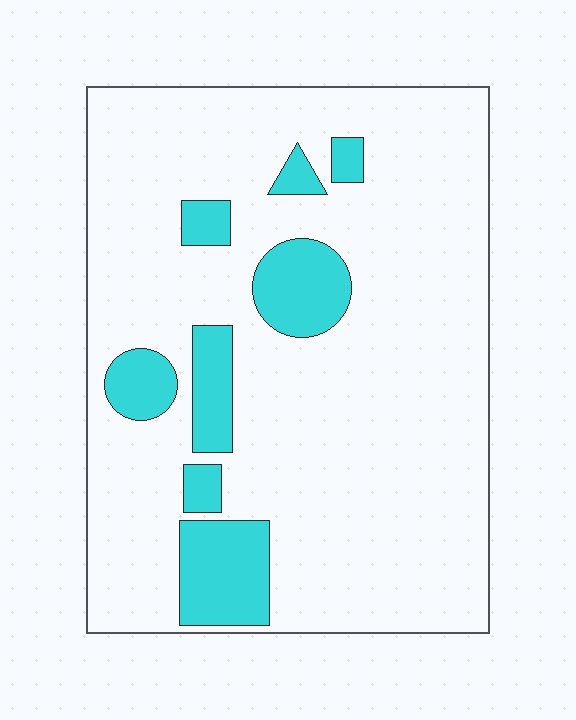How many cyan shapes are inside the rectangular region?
8.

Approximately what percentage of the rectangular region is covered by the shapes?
Approximately 15%.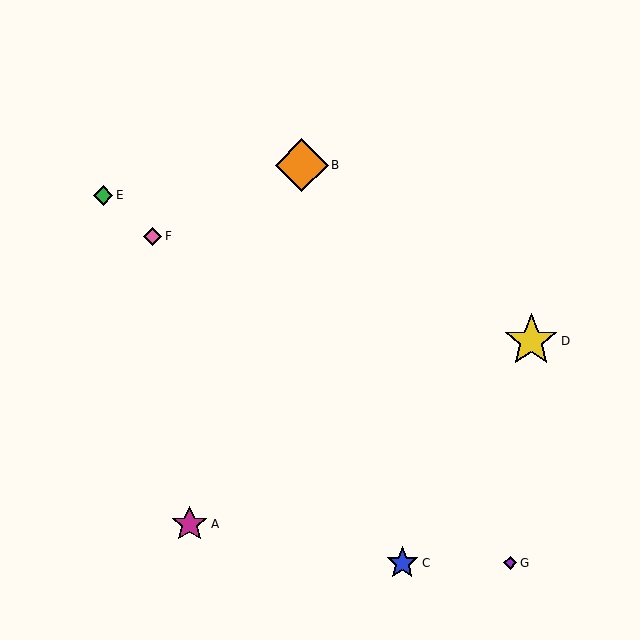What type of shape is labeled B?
Shape B is an orange diamond.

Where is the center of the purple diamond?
The center of the purple diamond is at (510, 563).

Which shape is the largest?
The yellow star (labeled D) is the largest.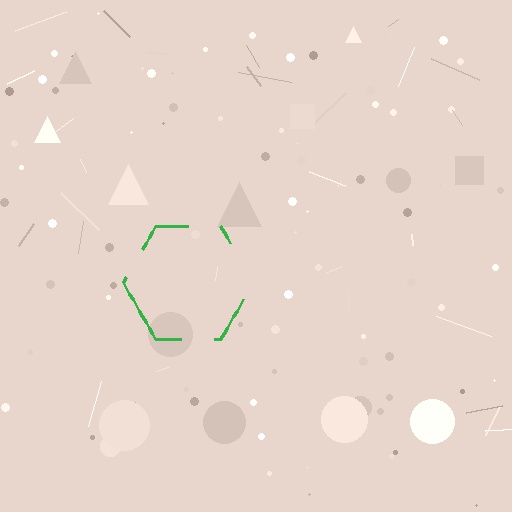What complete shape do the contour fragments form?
The contour fragments form a hexagon.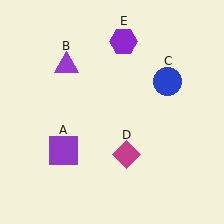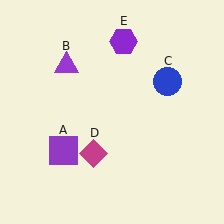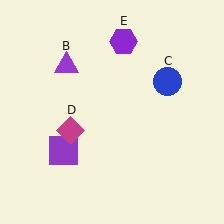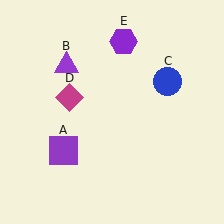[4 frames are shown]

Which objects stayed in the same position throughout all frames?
Purple square (object A) and purple triangle (object B) and blue circle (object C) and purple hexagon (object E) remained stationary.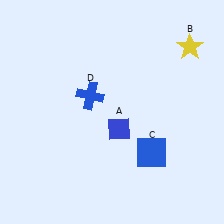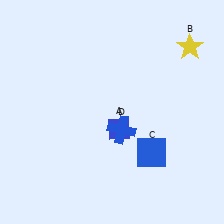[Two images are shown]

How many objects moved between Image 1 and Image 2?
1 object moved between the two images.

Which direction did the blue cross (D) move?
The blue cross (D) moved down.